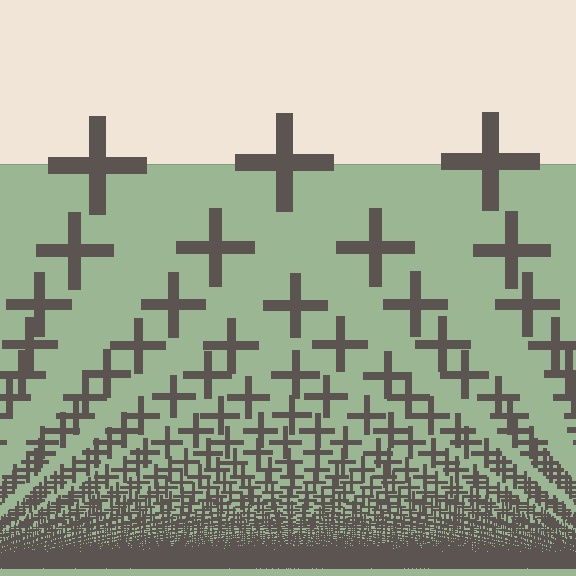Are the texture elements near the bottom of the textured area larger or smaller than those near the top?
Smaller. The gradient is inverted — elements near the bottom are smaller and denser.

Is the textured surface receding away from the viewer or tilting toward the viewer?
The surface appears to tilt toward the viewer. Texture elements get larger and sparser toward the top.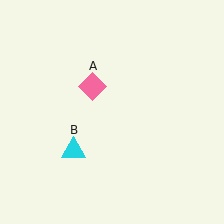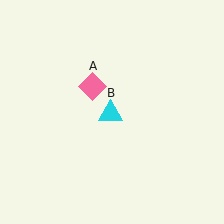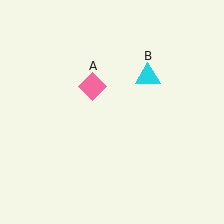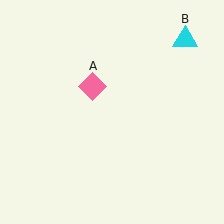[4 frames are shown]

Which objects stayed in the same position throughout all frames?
Pink diamond (object A) remained stationary.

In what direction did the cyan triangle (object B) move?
The cyan triangle (object B) moved up and to the right.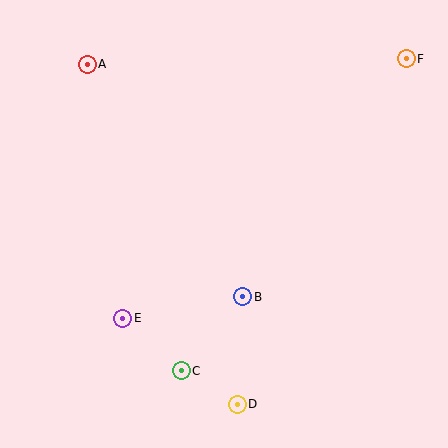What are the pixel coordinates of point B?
Point B is at (243, 297).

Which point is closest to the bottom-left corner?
Point E is closest to the bottom-left corner.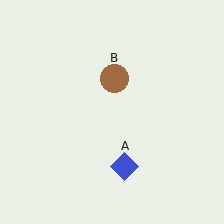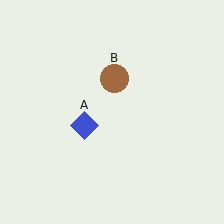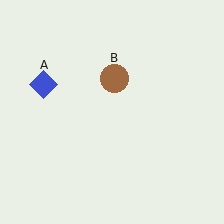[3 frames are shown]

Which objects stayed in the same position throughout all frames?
Brown circle (object B) remained stationary.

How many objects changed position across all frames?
1 object changed position: blue diamond (object A).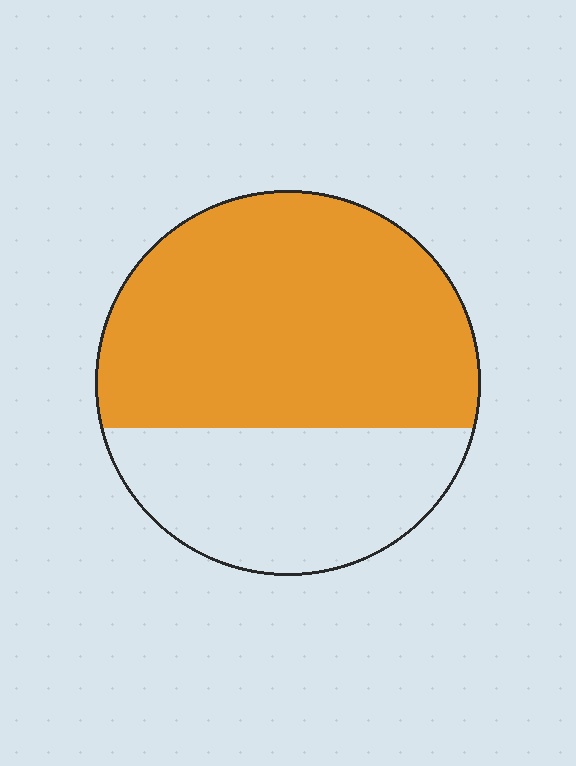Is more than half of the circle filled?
Yes.